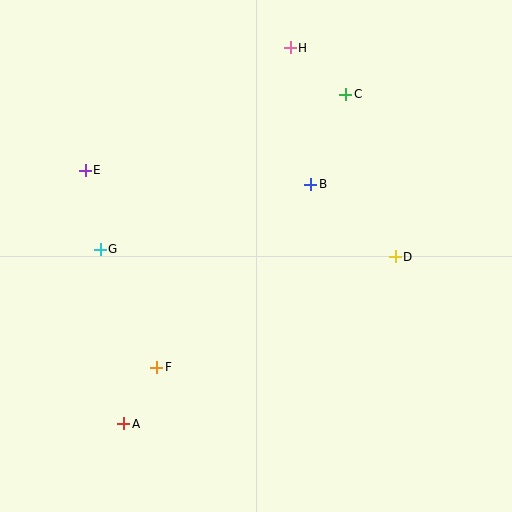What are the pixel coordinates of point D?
Point D is at (395, 257).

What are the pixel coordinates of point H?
Point H is at (290, 48).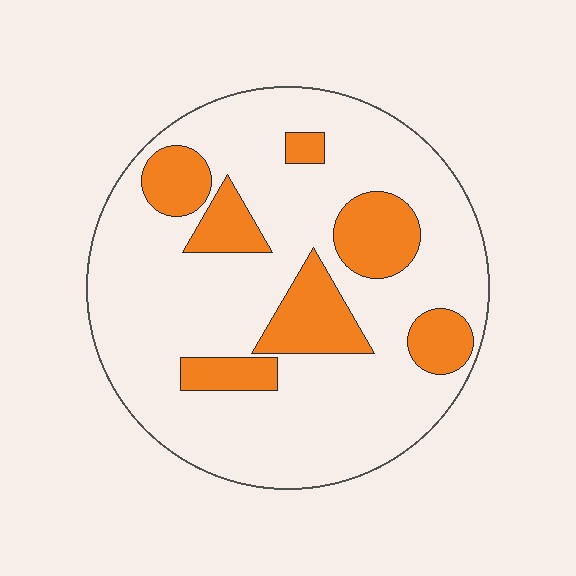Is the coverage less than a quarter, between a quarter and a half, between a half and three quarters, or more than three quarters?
Less than a quarter.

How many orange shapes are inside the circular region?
7.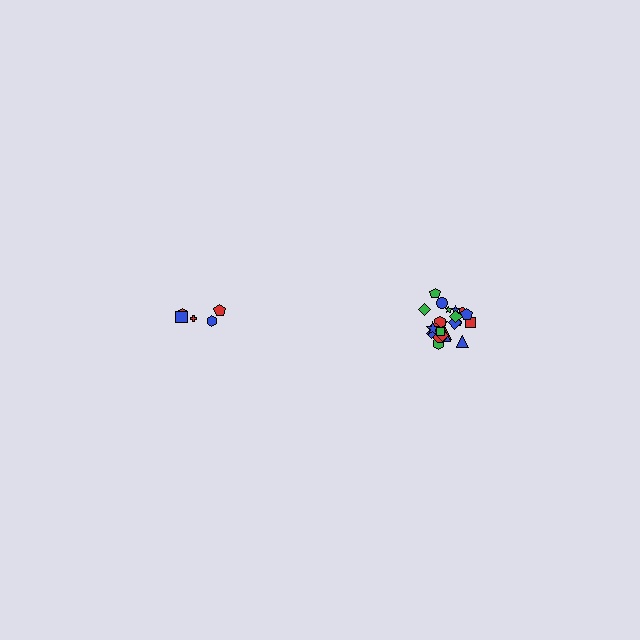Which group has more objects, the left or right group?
The right group.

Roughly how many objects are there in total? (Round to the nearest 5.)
Roughly 30 objects in total.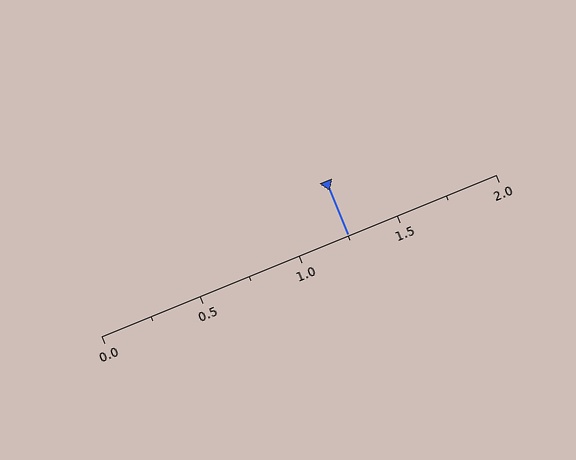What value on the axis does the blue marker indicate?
The marker indicates approximately 1.25.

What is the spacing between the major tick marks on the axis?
The major ticks are spaced 0.5 apart.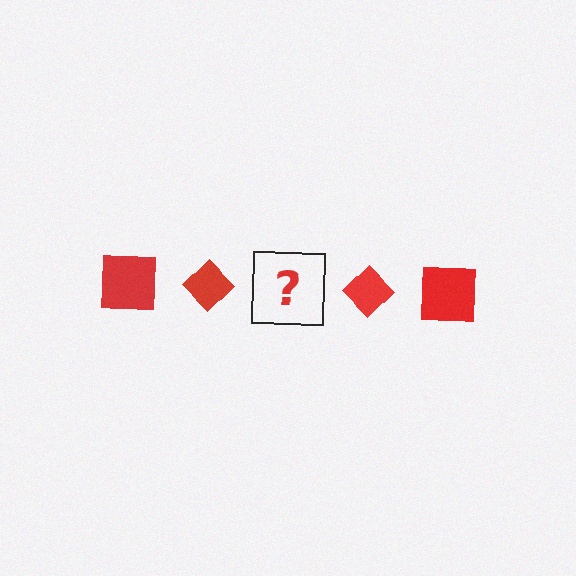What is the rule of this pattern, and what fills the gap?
The rule is that the pattern cycles through square, diamond shapes in red. The gap should be filled with a red square.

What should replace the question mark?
The question mark should be replaced with a red square.